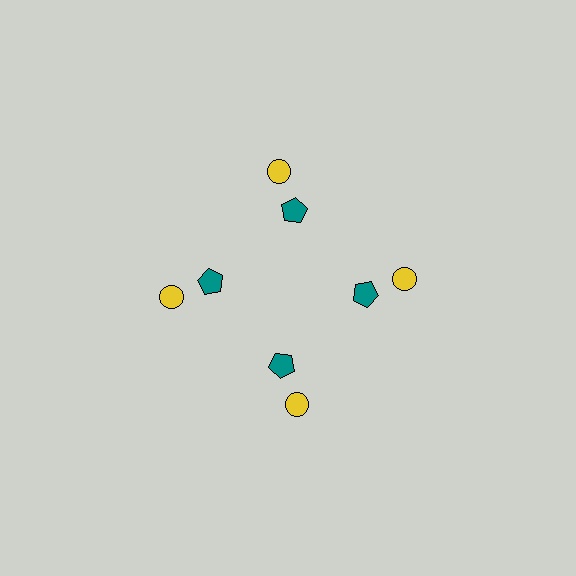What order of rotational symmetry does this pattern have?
This pattern has 4-fold rotational symmetry.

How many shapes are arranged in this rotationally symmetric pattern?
There are 8 shapes, arranged in 4 groups of 2.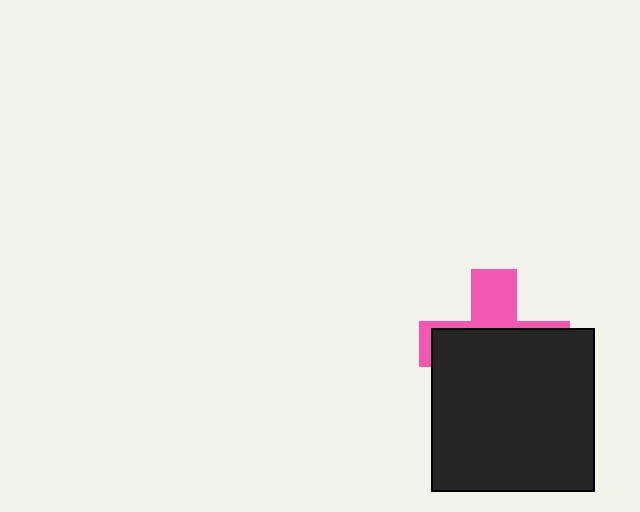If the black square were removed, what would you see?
You would see the complete pink cross.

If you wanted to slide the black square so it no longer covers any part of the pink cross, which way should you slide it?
Slide it down — that is the most direct way to separate the two shapes.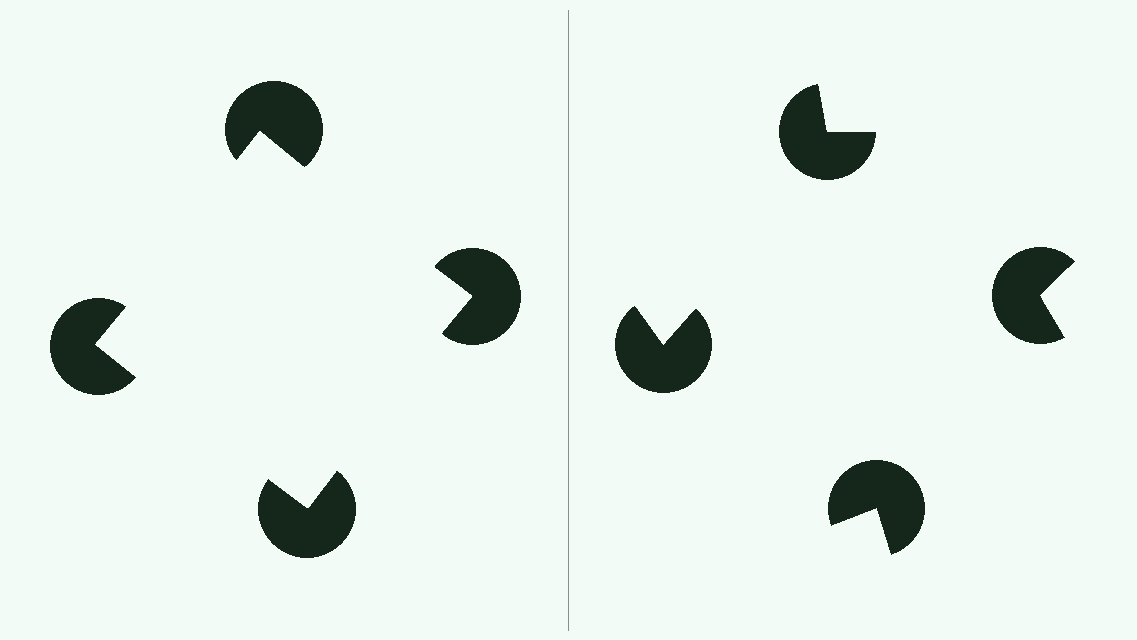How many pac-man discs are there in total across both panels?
8 — 4 on each side.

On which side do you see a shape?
An illusory square appears on the left side. On the right side the wedge cuts are rotated, so no coherent shape forms.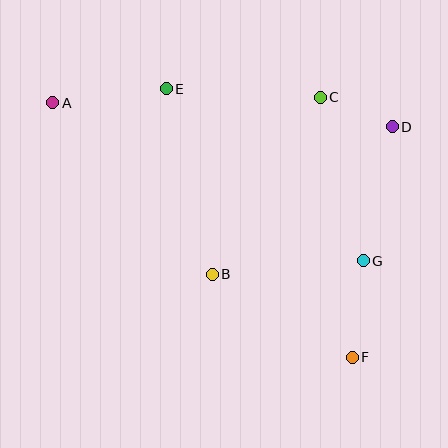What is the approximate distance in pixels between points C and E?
The distance between C and E is approximately 154 pixels.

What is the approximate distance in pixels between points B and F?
The distance between B and F is approximately 163 pixels.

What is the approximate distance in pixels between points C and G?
The distance between C and G is approximately 169 pixels.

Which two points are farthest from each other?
Points A and F are farthest from each other.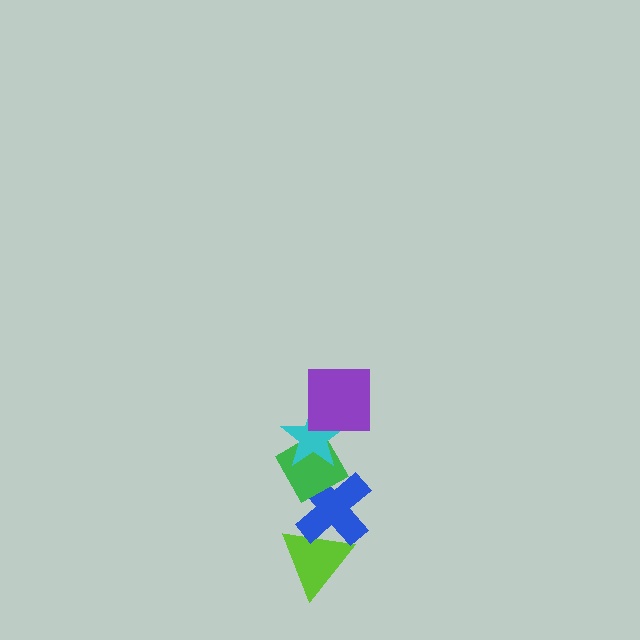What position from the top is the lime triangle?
The lime triangle is 5th from the top.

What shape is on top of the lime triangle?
The blue cross is on top of the lime triangle.